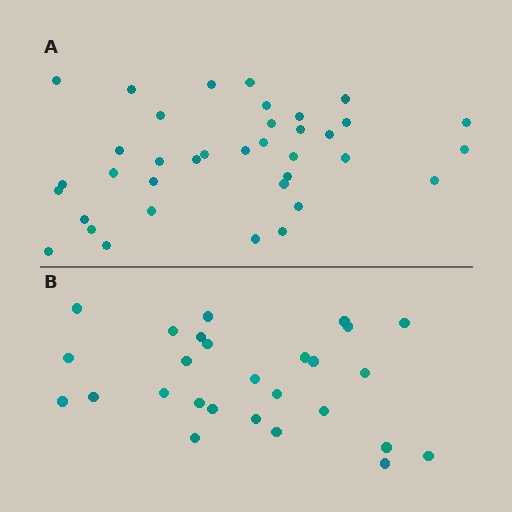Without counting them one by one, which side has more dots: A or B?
Region A (the top region) has more dots.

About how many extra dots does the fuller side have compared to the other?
Region A has roughly 10 or so more dots than region B.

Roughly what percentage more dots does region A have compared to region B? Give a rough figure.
About 35% more.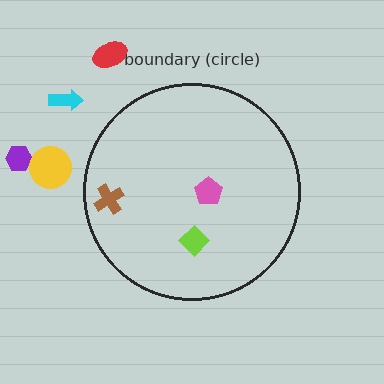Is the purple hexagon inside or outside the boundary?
Outside.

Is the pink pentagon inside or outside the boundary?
Inside.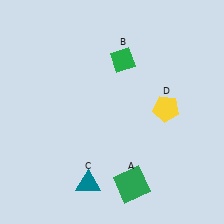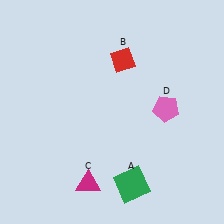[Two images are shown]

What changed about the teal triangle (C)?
In Image 1, C is teal. In Image 2, it changed to magenta.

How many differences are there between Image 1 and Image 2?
There are 3 differences between the two images.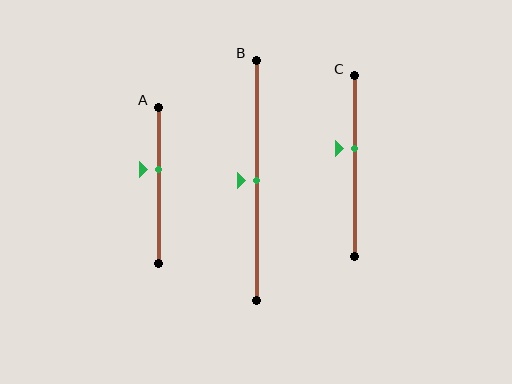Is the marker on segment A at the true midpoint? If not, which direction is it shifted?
No, the marker on segment A is shifted upward by about 10% of the segment length.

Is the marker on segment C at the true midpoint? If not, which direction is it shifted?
No, the marker on segment C is shifted upward by about 10% of the segment length.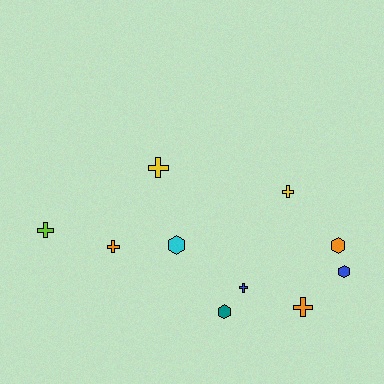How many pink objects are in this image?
There are no pink objects.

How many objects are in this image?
There are 10 objects.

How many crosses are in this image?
There are 6 crosses.